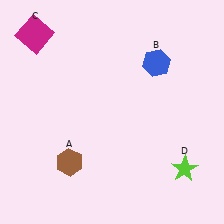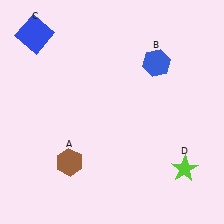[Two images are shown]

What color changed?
The square (C) changed from magenta in Image 1 to blue in Image 2.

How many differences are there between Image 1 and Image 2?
There is 1 difference between the two images.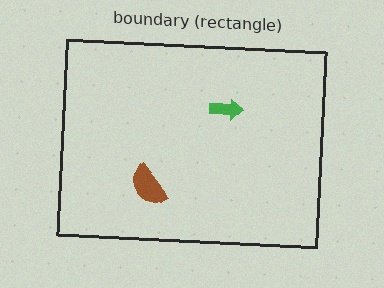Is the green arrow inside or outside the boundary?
Inside.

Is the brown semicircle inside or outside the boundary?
Inside.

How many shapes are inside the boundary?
2 inside, 0 outside.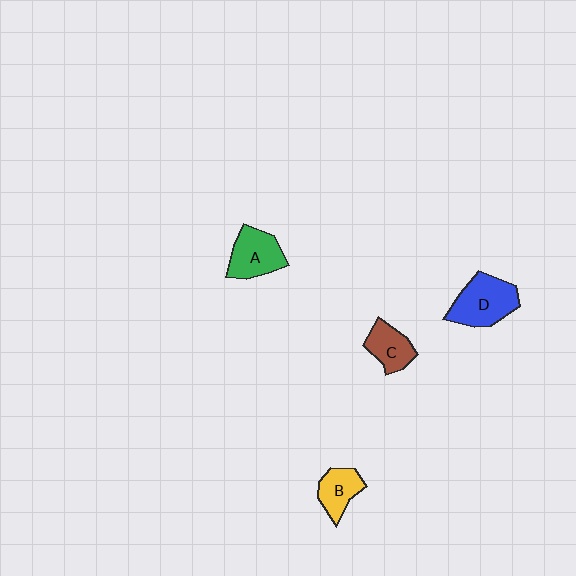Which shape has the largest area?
Shape D (blue).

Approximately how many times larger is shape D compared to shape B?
Approximately 1.6 times.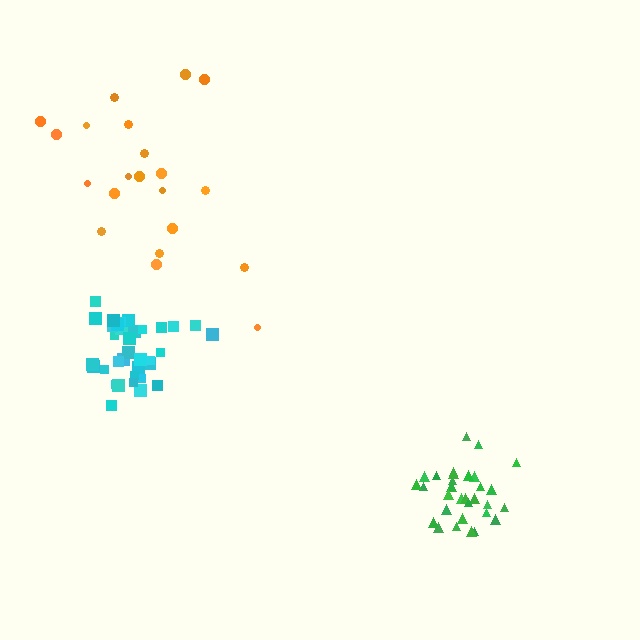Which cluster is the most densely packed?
Green.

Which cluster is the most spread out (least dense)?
Orange.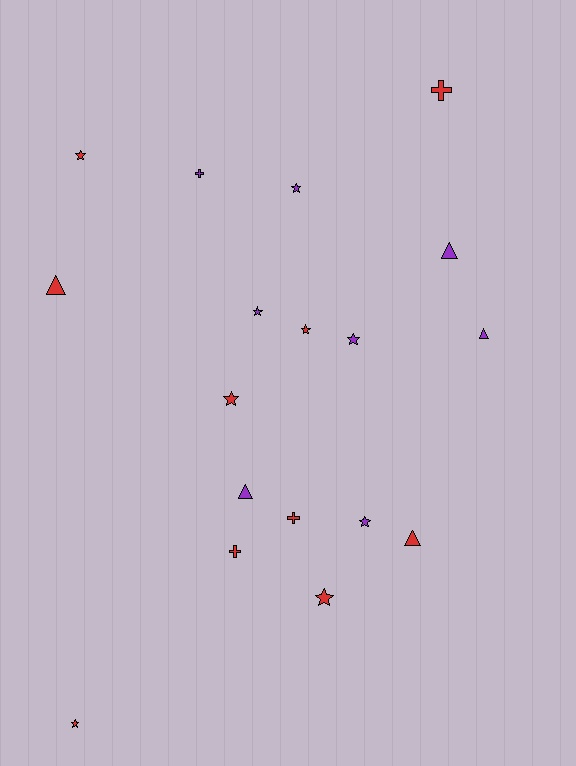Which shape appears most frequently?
Star, with 9 objects.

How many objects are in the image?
There are 18 objects.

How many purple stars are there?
There are 4 purple stars.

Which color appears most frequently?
Red, with 10 objects.